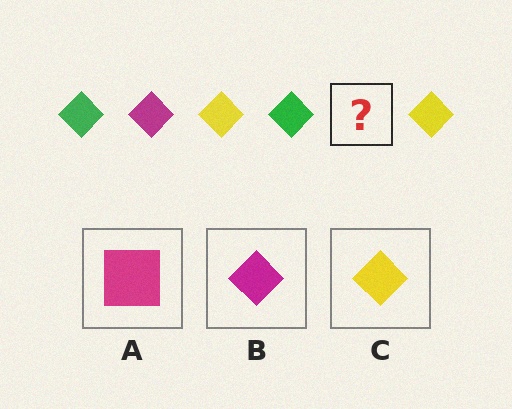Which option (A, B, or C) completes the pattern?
B.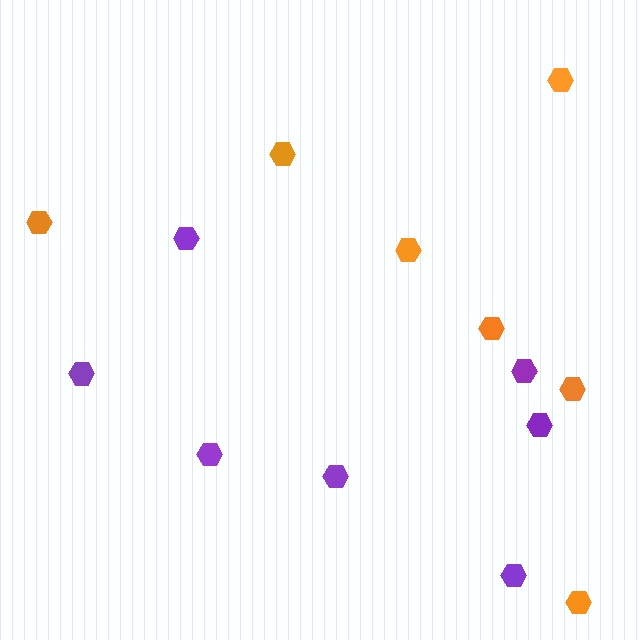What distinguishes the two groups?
There are 2 groups: one group of orange hexagons (7) and one group of purple hexagons (7).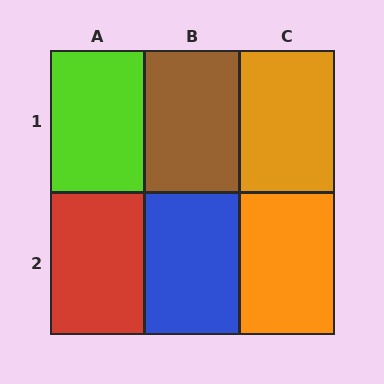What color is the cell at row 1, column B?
Brown.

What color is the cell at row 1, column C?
Orange.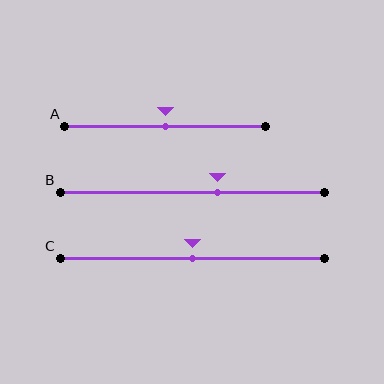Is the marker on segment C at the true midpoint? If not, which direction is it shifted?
Yes, the marker on segment C is at the true midpoint.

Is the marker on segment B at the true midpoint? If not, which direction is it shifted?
No, the marker on segment B is shifted to the right by about 10% of the segment length.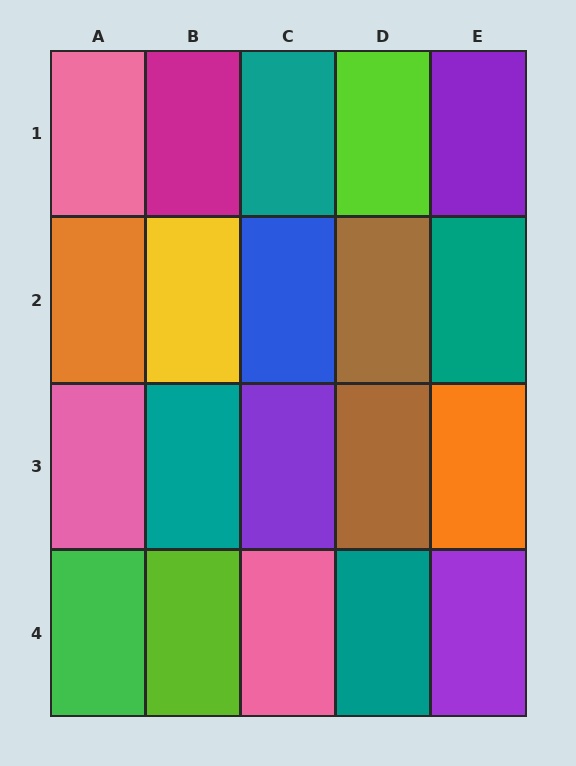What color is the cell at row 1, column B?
Magenta.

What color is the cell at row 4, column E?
Purple.